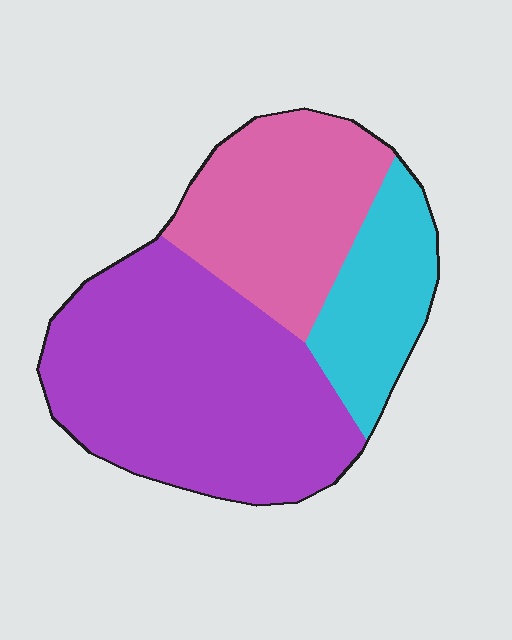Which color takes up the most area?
Purple, at roughly 50%.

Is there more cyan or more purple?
Purple.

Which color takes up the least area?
Cyan, at roughly 20%.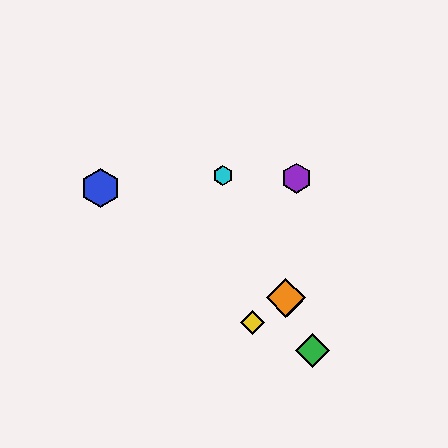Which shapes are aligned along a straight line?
The red diamond, the green diamond, the orange diamond, the cyan hexagon are aligned along a straight line.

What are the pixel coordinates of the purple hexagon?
The purple hexagon is at (297, 178).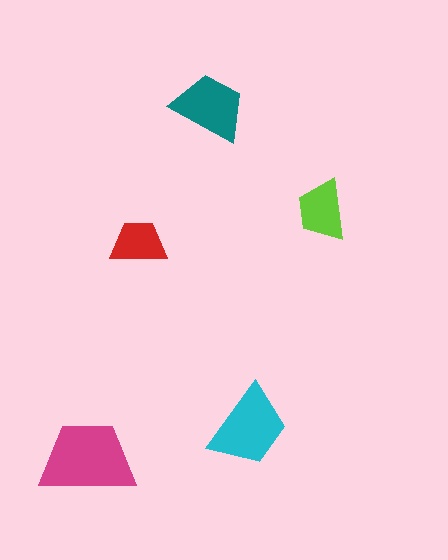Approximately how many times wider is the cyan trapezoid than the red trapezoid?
About 1.5 times wider.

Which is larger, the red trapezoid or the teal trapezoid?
The teal one.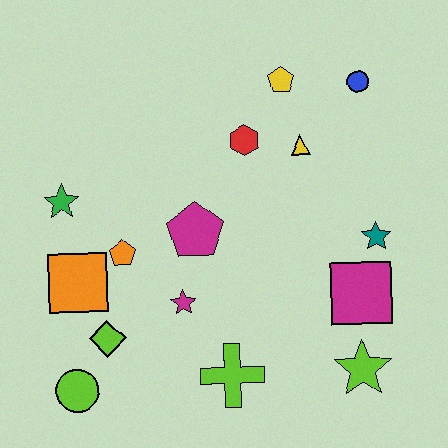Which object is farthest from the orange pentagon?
The blue circle is farthest from the orange pentagon.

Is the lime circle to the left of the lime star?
Yes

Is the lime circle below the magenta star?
Yes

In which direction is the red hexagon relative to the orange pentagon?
The red hexagon is to the right of the orange pentagon.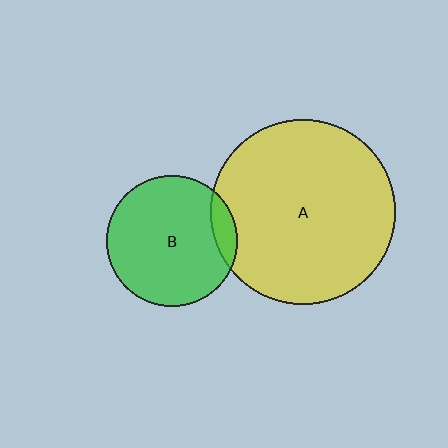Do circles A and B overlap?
Yes.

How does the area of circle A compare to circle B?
Approximately 2.0 times.